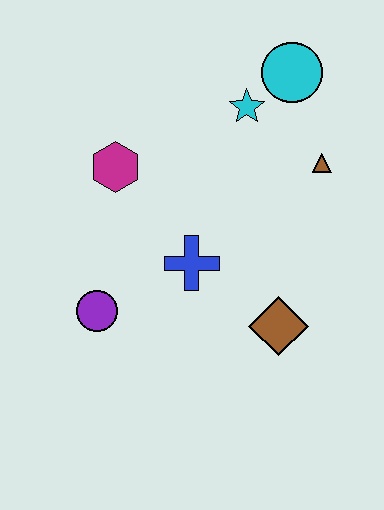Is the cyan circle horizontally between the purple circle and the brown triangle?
Yes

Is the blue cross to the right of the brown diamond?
No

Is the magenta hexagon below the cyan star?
Yes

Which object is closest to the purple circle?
The blue cross is closest to the purple circle.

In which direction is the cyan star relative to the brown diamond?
The cyan star is above the brown diamond.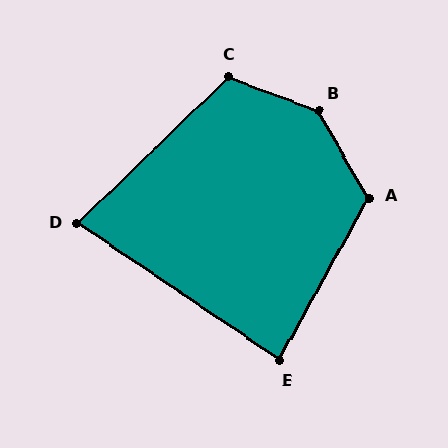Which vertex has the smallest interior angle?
D, at approximately 78 degrees.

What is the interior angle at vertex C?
Approximately 115 degrees (obtuse).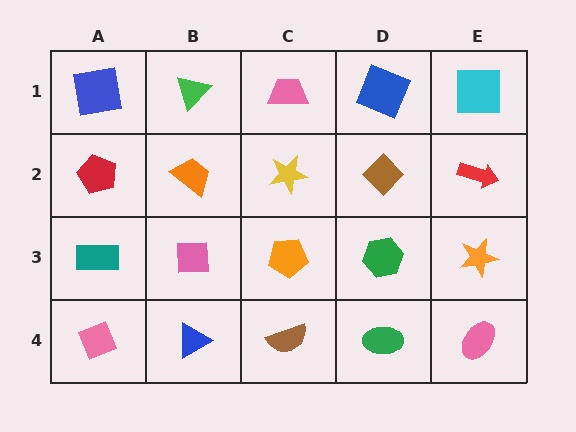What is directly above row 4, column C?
An orange pentagon.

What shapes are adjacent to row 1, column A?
A red pentagon (row 2, column A), a green triangle (row 1, column B).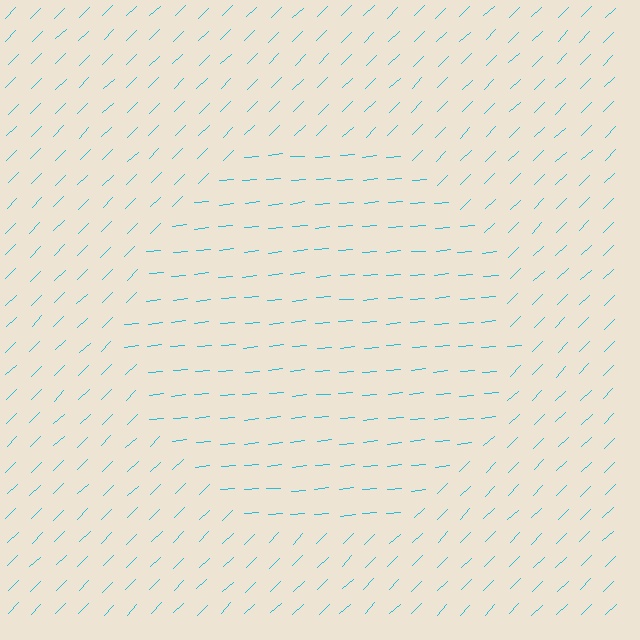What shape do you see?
I see a circle.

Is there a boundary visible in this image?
Yes, there is a texture boundary formed by a change in line orientation.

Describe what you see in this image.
The image is filled with small cyan line segments. A circle region in the image has lines oriented differently from the surrounding lines, creating a visible texture boundary.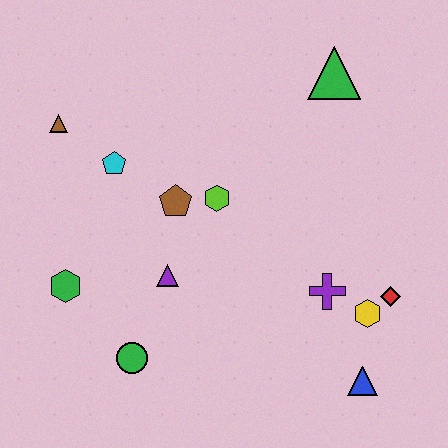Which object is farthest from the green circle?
The green triangle is farthest from the green circle.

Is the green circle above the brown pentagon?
No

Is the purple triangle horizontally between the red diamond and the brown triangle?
Yes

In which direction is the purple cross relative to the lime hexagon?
The purple cross is to the right of the lime hexagon.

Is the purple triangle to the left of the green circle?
No